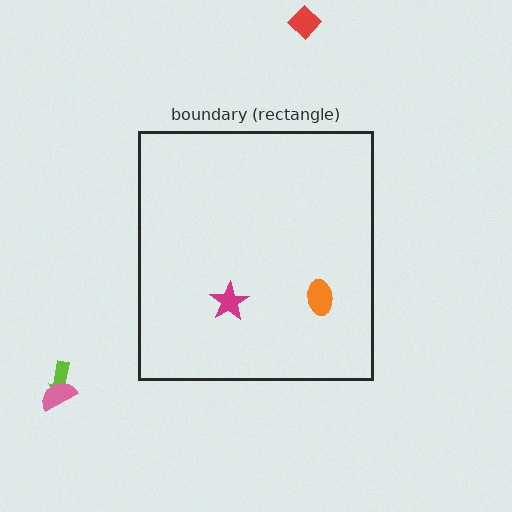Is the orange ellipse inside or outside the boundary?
Inside.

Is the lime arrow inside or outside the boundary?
Outside.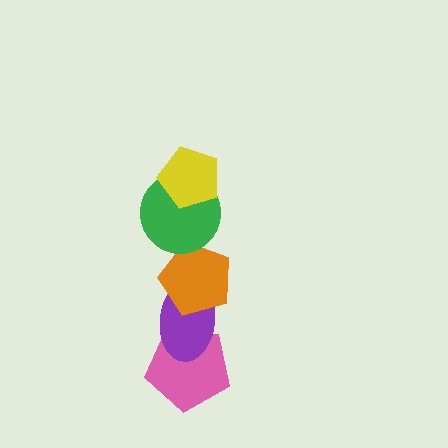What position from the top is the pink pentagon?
The pink pentagon is 5th from the top.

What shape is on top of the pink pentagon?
The purple ellipse is on top of the pink pentagon.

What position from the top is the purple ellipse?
The purple ellipse is 4th from the top.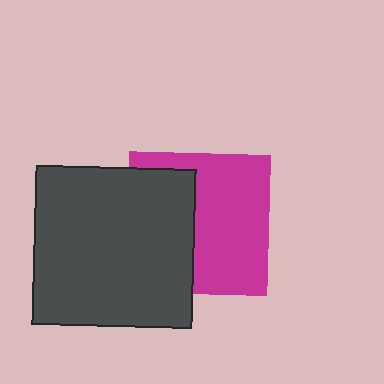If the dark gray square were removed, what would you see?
You would see the complete magenta square.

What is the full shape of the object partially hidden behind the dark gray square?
The partially hidden object is a magenta square.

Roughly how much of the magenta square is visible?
About half of it is visible (roughly 58%).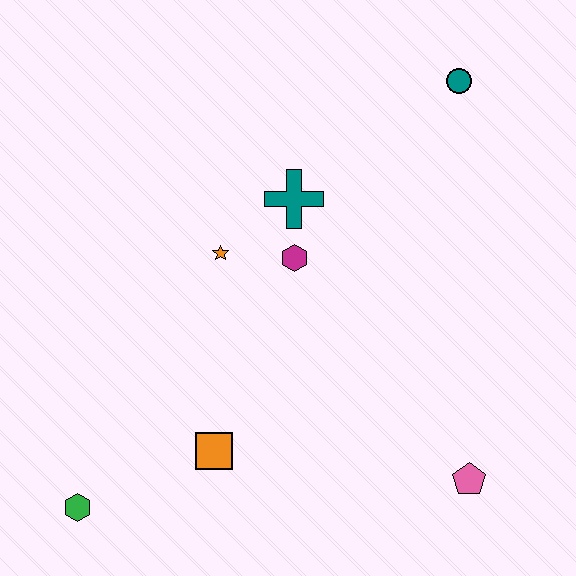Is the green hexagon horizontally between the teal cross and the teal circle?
No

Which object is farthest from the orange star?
The pink pentagon is farthest from the orange star.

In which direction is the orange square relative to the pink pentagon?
The orange square is to the left of the pink pentagon.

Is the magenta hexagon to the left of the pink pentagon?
Yes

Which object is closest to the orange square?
The green hexagon is closest to the orange square.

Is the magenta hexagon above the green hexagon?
Yes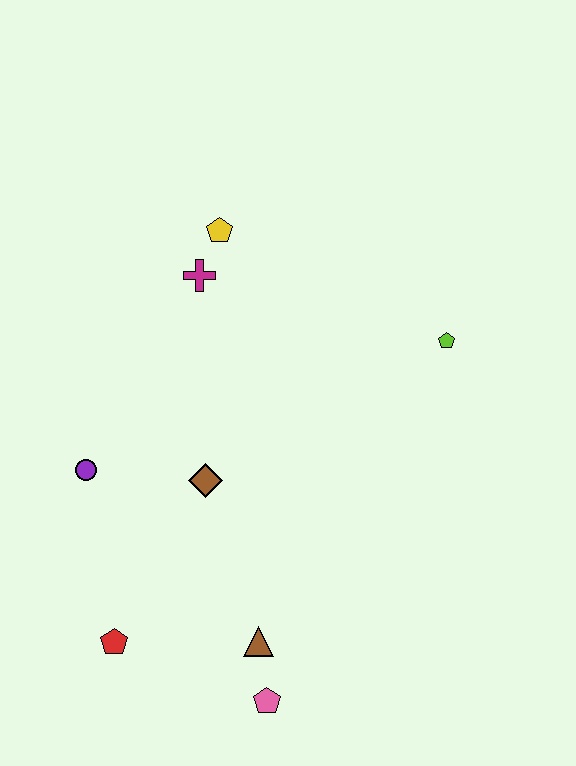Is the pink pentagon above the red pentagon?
No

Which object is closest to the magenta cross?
The yellow pentagon is closest to the magenta cross.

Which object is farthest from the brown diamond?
The lime pentagon is farthest from the brown diamond.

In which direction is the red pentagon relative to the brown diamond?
The red pentagon is below the brown diamond.